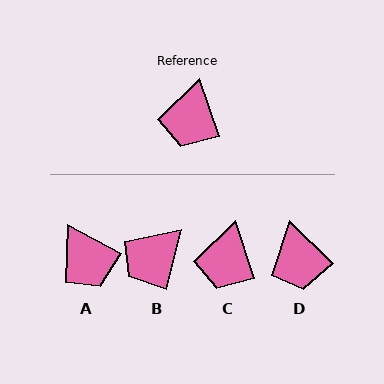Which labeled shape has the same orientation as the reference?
C.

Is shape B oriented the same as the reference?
No, it is off by about 32 degrees.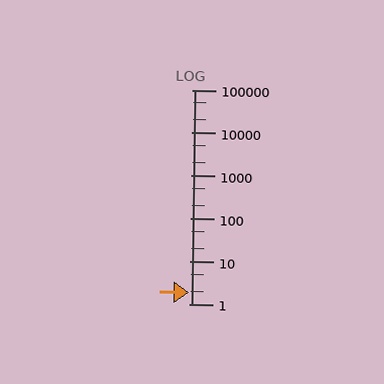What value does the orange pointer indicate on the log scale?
The pointer indicates approximately 1.9.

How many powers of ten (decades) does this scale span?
The scale spans 5 decades, from 1 to 100000.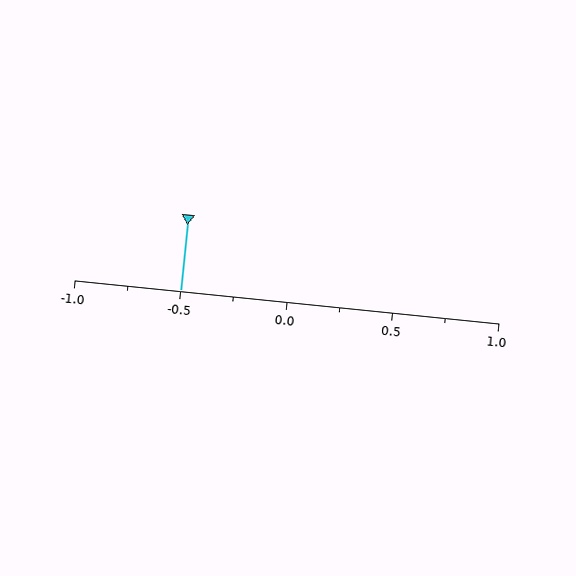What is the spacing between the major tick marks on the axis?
The major ticks are spaced 0.5 apart.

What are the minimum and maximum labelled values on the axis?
The axis runs from -1.0 to 1.0.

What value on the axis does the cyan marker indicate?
The marker indicates approximately -0.5.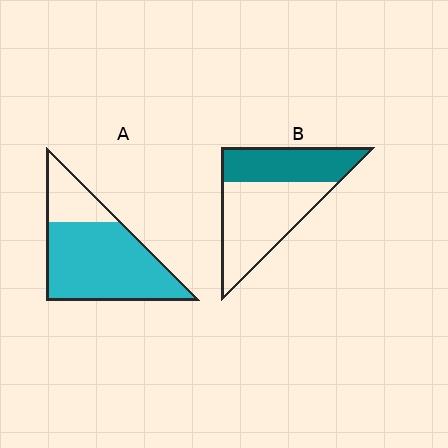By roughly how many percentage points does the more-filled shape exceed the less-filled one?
By roughly 35 percentage points (A over B).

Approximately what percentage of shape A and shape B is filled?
A is approximately 75% and B is approximately 40%.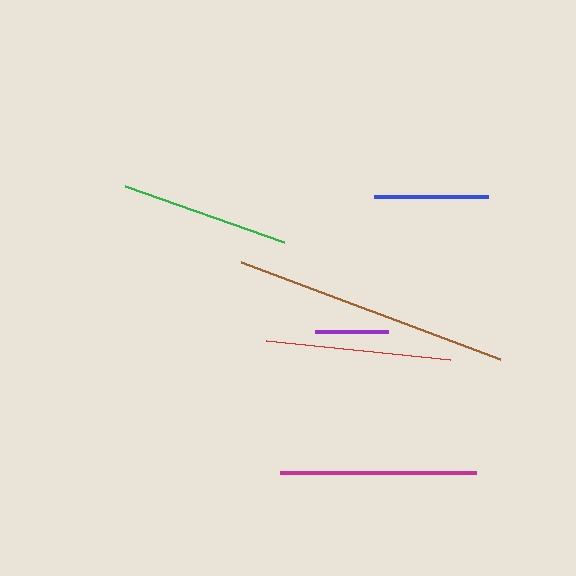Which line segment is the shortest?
The purple line is the shortest at approximately 73 pixels.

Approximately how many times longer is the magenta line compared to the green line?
The magenta line is approximately 1.2 times the length of the green line.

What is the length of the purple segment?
The purple segment is approximately 73 pixels long.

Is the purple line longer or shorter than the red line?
The red line is longer than the purple line.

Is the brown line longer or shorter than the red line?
The brown line is longer than the red line.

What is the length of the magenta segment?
The magenta segment is approximately 196 pixels long.